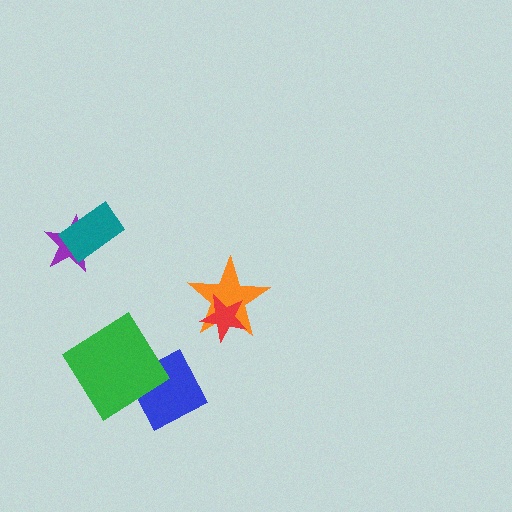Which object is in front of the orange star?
The red star is in front of the orange star.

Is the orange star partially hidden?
Yes, it is partially covered by another shape.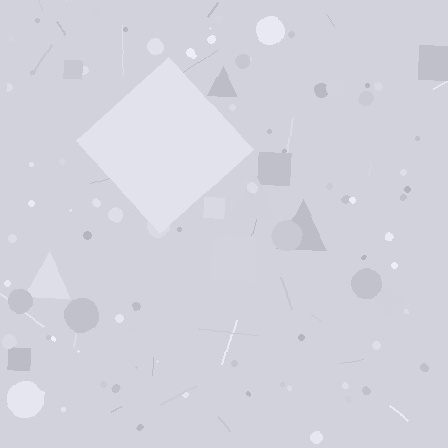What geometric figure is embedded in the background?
A diamond is embedded in the background.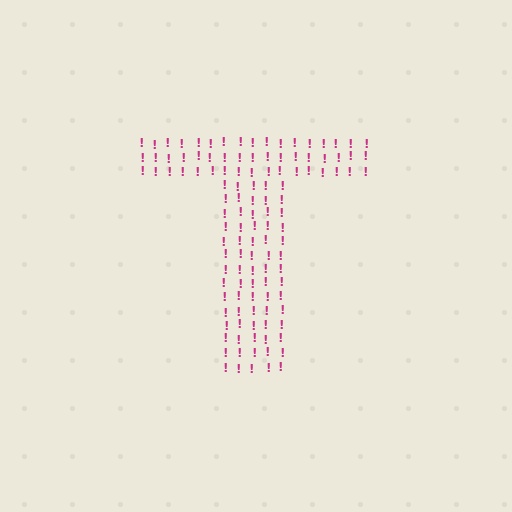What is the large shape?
The large shape is the letter T.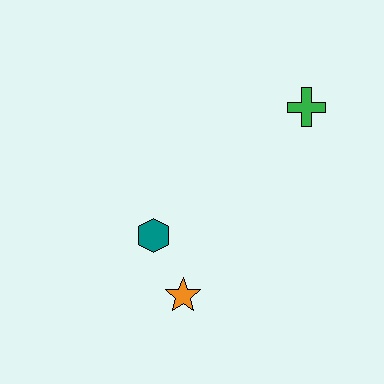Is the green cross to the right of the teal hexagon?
Yes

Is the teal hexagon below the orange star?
No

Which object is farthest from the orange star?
The green cross is farthest from the orange star.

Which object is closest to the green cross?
The teal hexagon is closest to the green cross.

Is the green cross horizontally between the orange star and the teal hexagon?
No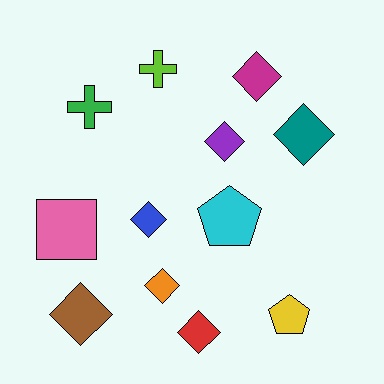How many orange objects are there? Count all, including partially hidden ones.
There is 1 orange object.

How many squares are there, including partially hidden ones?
There is 1 square.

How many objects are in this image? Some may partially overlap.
There are 12 objects.